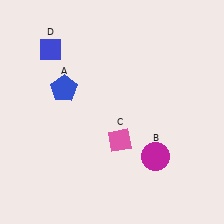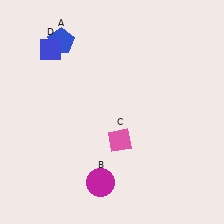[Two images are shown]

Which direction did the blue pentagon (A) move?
The blue pentagon (A) moved up.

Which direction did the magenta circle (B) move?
The magenta circle (B) moved left.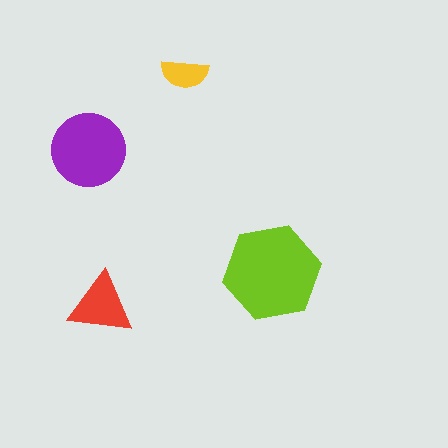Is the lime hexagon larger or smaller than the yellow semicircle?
Larger.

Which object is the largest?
The lime hexagon.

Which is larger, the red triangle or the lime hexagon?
The lime hexagon.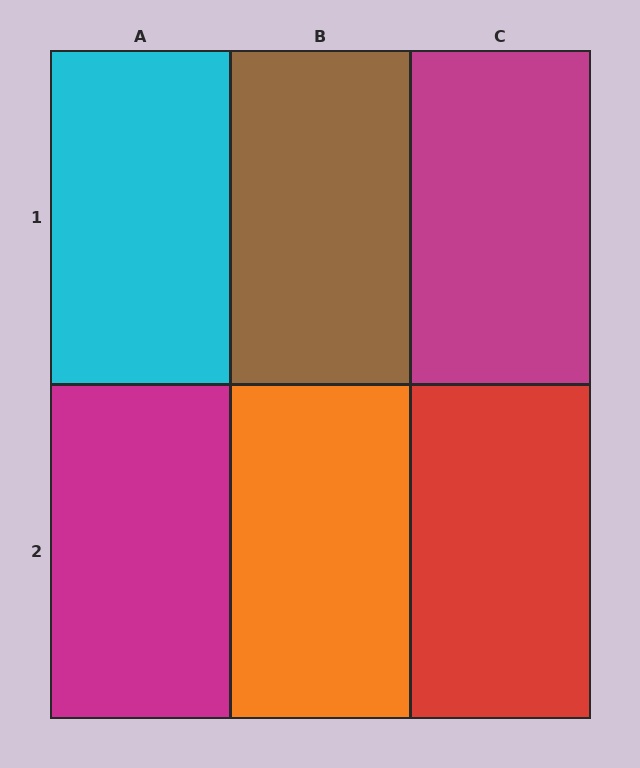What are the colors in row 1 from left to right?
Cyan, brown, magenta.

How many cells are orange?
1 cell is orange.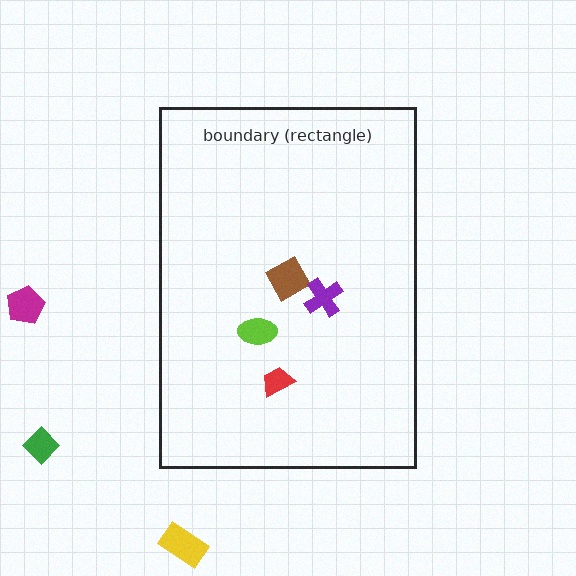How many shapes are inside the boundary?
4 inside, 3 outside.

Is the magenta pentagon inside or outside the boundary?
Outside.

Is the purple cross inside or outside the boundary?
Inside.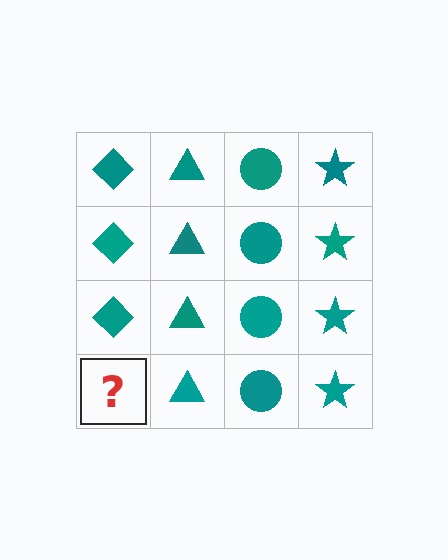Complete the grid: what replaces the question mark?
The question mark should be replaced with a teal diamond.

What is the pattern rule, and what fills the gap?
The rule is that each column has a consistent shape. The gap should be filled with a teal diamond.